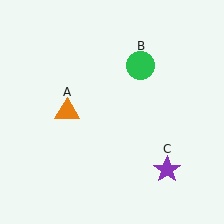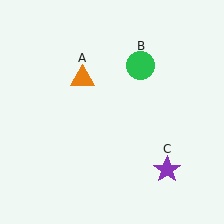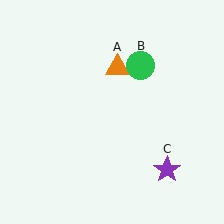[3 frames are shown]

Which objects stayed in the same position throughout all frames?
Green circle (object B) and purple star (object C) remained stationary.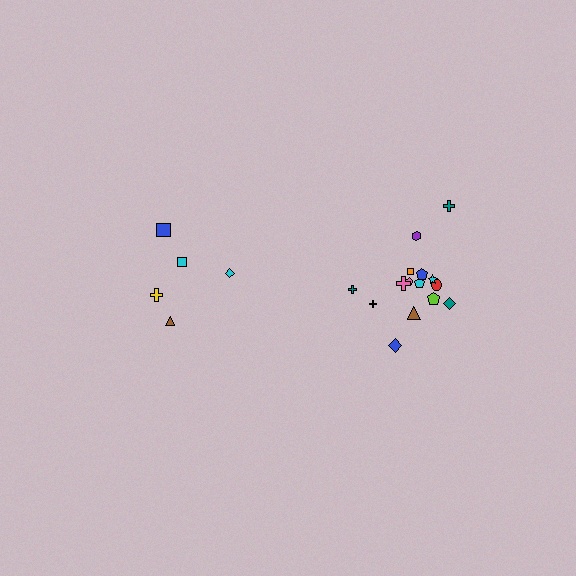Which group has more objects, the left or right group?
The right group.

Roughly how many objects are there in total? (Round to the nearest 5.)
Roughly 20 objects in total.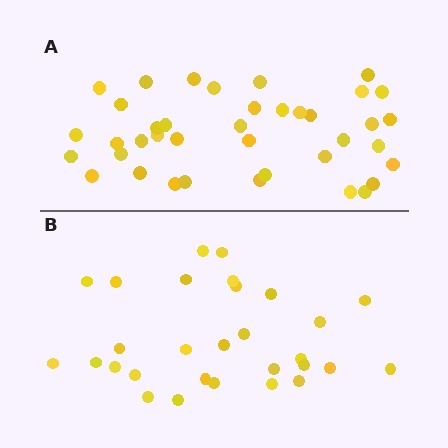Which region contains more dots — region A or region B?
Region A (the top region) has more dots.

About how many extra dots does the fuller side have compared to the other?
Region A has roughly 10 or so more dots than region B.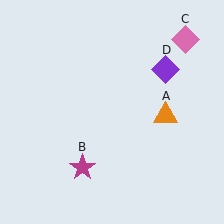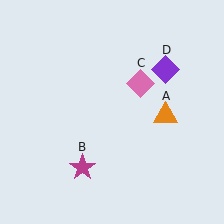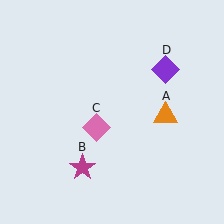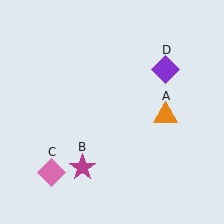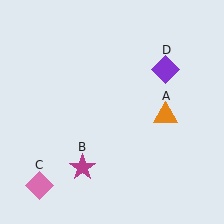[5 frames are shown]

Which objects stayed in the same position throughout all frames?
Orange triangle (object A) and magenta star (object B) and purple diamond (object D) remained stationary.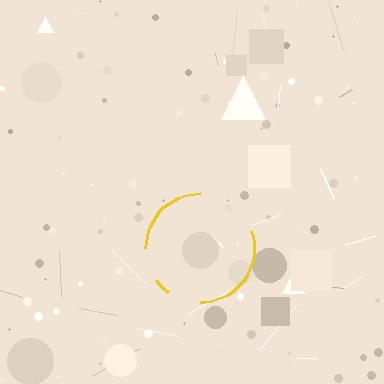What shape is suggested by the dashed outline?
The dashed outline suggests a circle.